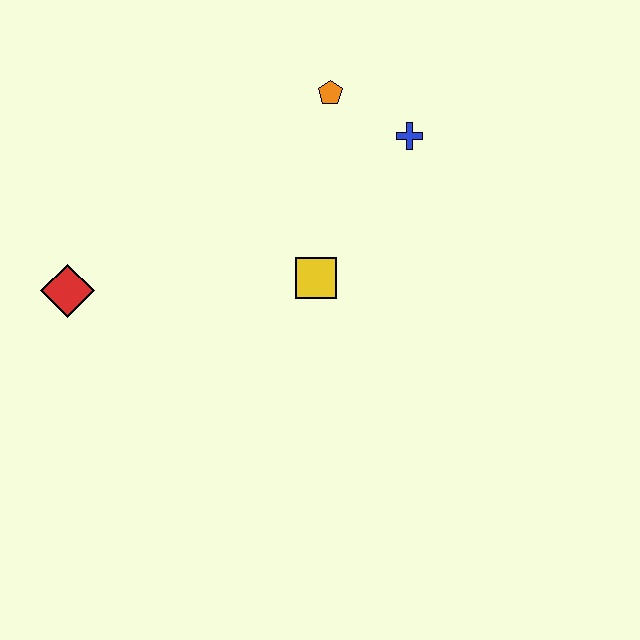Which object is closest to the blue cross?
The orange pentagon is closest to the blue cross.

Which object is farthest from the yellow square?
The red diamond is farthest from the yellow square.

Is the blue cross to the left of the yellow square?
No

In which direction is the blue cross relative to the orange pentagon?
The blue cross is to the right of the orange pentagon.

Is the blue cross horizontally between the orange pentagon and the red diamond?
No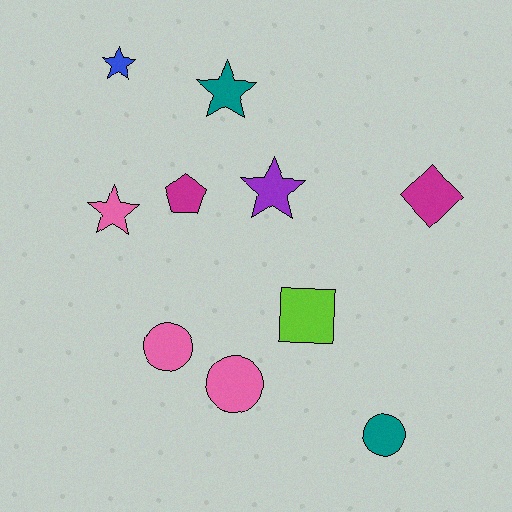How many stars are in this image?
There are 4 stars.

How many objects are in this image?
There are 10 objects.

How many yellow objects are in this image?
There are no yellow objects.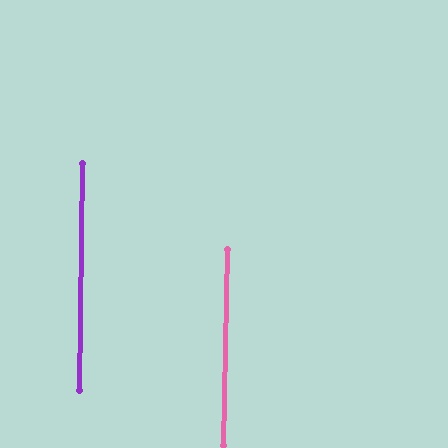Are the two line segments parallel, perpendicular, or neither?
Parallel — their directions differ by only 0.5°.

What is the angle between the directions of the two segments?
Approximately 1 degree.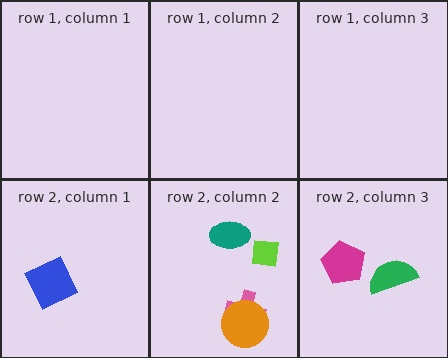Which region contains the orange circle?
The row 2, column 2 region.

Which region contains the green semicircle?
The row 2, column 3 region.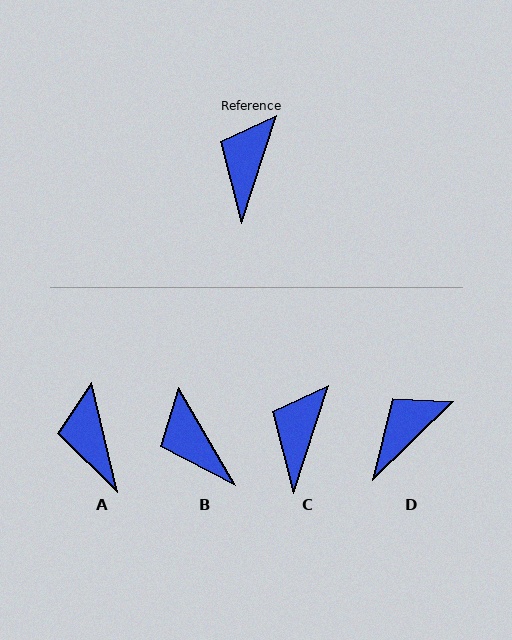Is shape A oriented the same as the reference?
No, it is off by about 31 degrees.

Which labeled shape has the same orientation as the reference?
C.